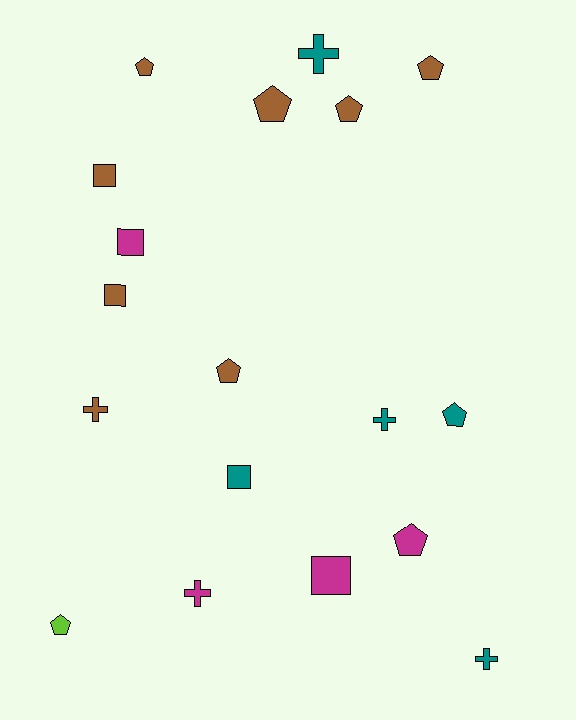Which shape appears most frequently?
Pentagon, with 8 objects.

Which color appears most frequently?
Brown, with 8 objects.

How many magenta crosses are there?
There is 1 magenta cross.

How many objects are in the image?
There are 18 objects.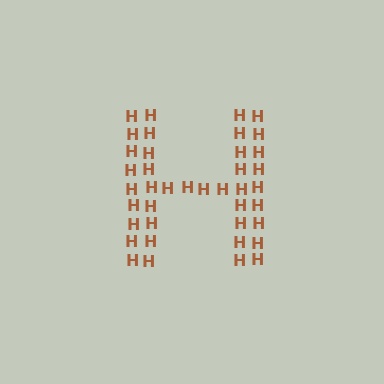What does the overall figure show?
The overall figure shows the letter H.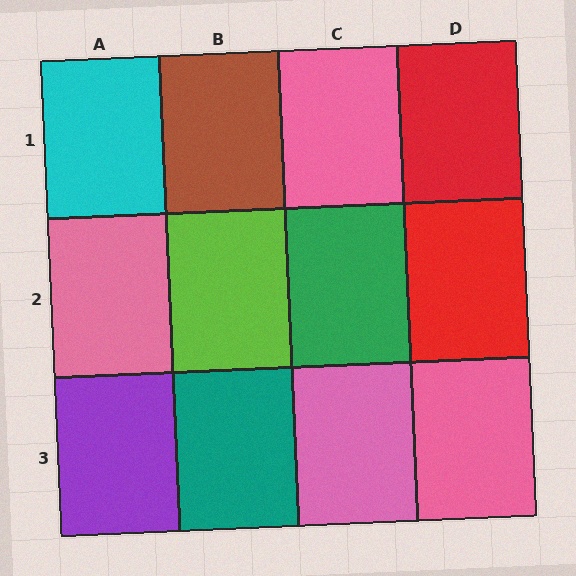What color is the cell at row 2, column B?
Lime.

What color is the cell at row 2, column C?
Green.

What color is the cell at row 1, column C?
Pink.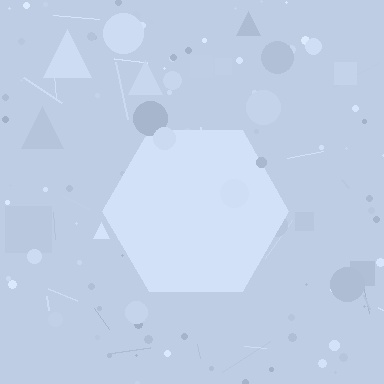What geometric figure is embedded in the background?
A hexagon is embedded in the background.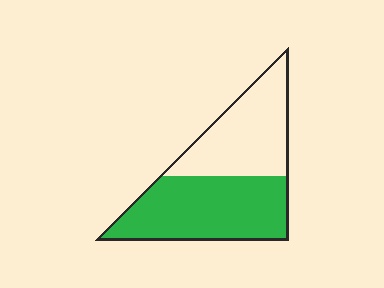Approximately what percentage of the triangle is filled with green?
Approximately 55%.